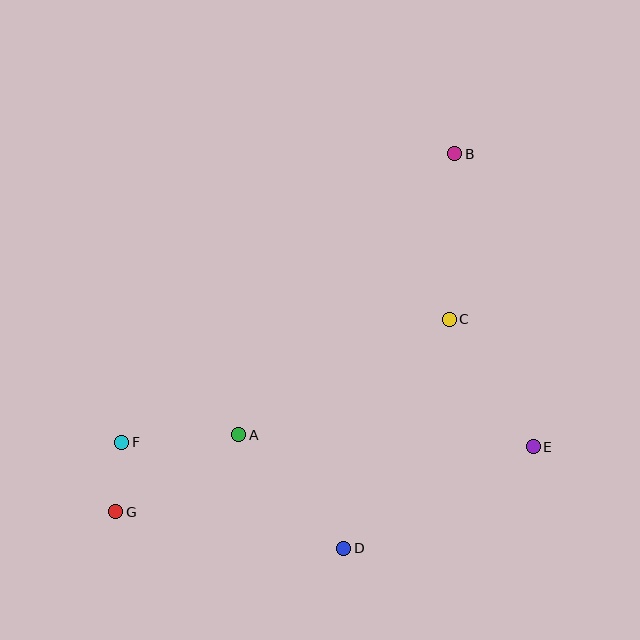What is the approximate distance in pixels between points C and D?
The distance between C and D is approximately 252 pixels.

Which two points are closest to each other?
Points F and G are closest to each other.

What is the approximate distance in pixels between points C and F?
The distance between C and F is approximately 350 pixels.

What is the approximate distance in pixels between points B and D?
The distance between B and D is approximately 410 pixels.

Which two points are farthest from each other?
Points B and G are farthest from each other.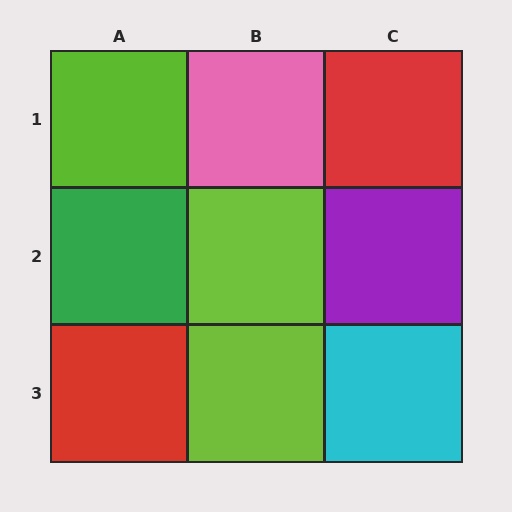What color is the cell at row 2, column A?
Green.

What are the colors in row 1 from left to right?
Lime, pink, red.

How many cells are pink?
1 cell is pink.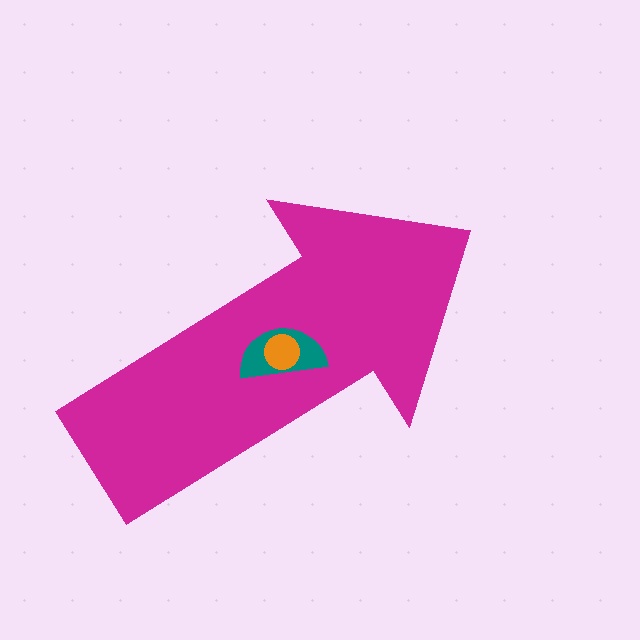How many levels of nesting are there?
3.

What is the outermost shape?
The magenta arrow.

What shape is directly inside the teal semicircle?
The orange circle.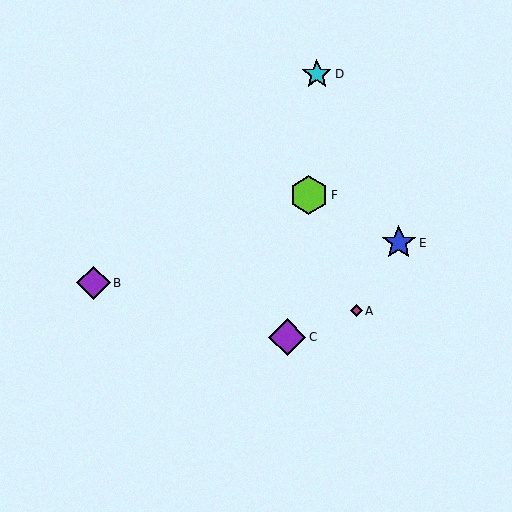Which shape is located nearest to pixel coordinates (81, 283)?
The purple diamond (labeled B) at (93, 283) is nearest to that location.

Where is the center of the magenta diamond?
The center of the magenta diamond is at (356, 311).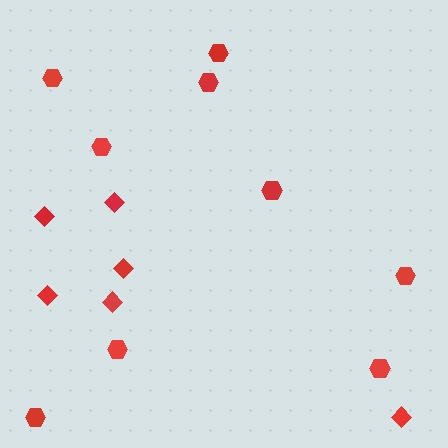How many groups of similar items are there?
There are 2 groups: one group of diamonds (6) and one group of hexagons (9).